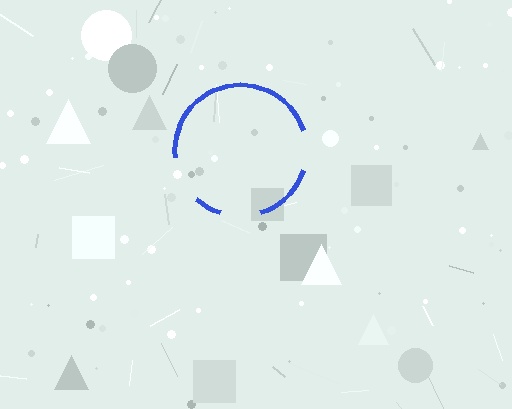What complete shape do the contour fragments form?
The contour fragments form a circle.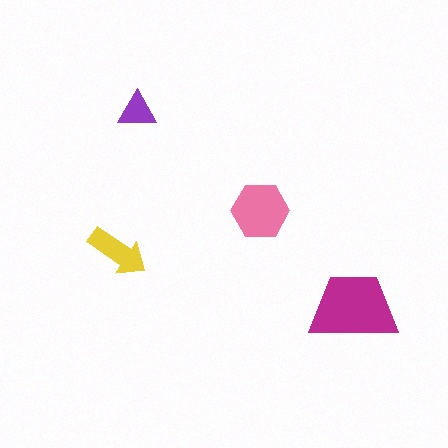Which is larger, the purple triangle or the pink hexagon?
The pink hexagon.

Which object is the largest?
The magenta trapezoid.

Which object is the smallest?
The purple triangle.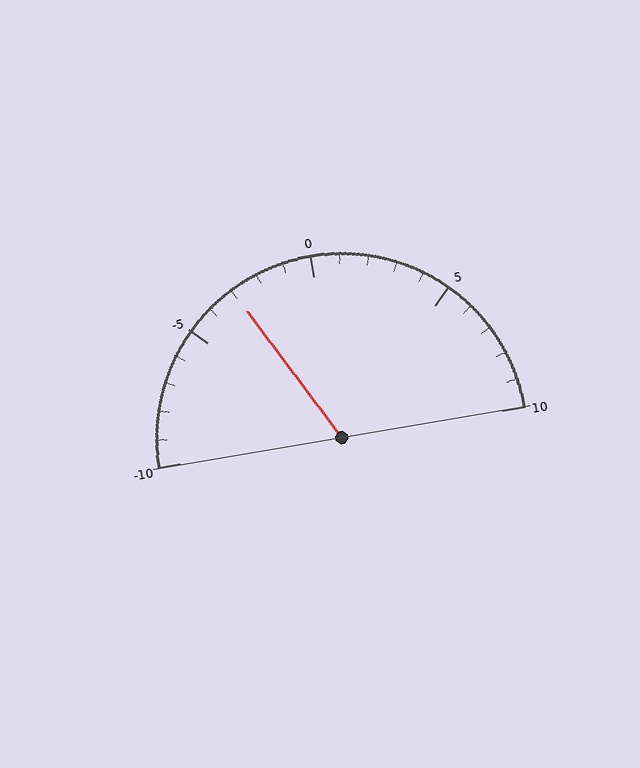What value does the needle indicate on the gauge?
The needle indicates approximately -3.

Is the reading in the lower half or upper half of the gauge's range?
The reading is in the lower half of the range (-10 to 10).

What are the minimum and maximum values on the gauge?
The gauge ranges from -10 to 10.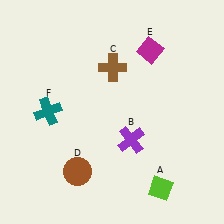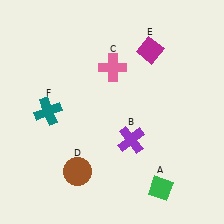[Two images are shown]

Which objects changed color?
A changed from lime to green. C changed from brown to pink.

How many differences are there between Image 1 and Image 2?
There are 2 differences between the two images.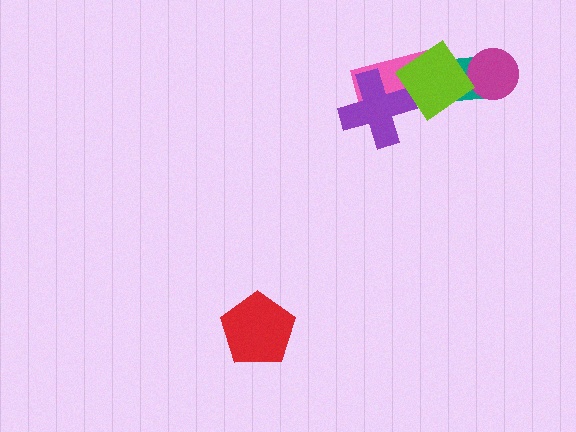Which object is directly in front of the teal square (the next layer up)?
The magenta circle is directly in front of the teal square.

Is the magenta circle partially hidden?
Yes, it is partially covered by another shape.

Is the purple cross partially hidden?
Yes, it is partially covered by another shape.